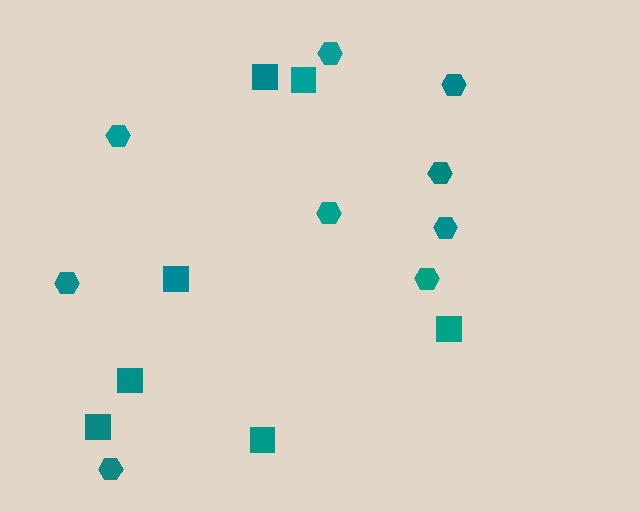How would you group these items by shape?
There are 2 groups: one group of squares (7) and one group of hexagons (9).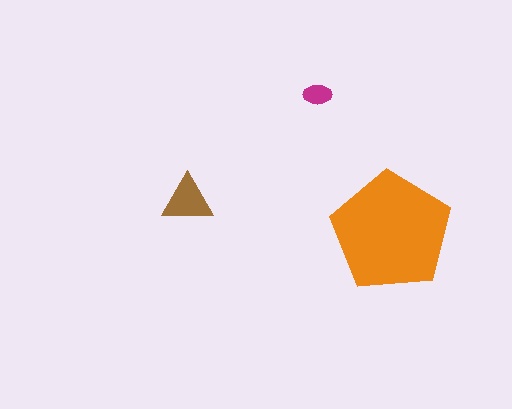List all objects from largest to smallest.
The orange pentagon, the brown triangle, the magenta ellipse.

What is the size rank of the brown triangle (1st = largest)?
2nd.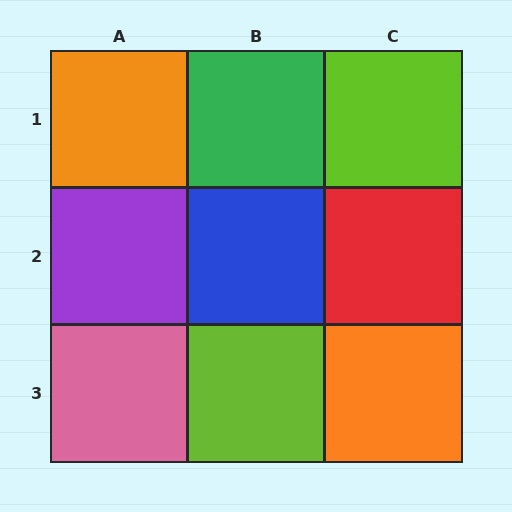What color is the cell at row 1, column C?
Lime.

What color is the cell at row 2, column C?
Red.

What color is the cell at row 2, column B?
Blue.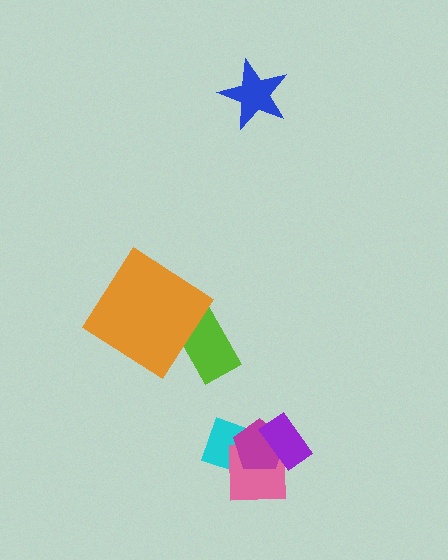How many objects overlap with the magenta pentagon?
3 objects overlap with the magenta pentagon.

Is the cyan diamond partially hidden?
Yes, it is partially covered by another shape.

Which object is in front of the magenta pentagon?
The purple rectangle is in front of the magenta pentagon.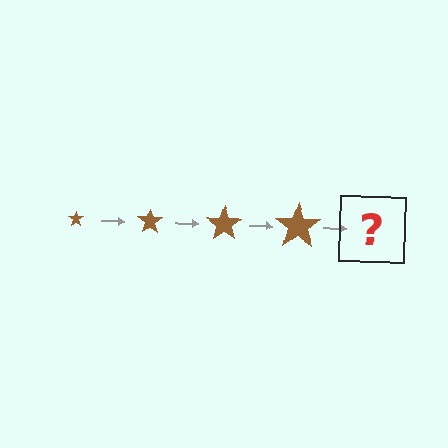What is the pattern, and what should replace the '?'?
The pattern is that the star gets progressively larger each step. The '?' should be a brown star, larger than the previous one.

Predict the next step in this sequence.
The next step is a brown star, larger than the previous one.